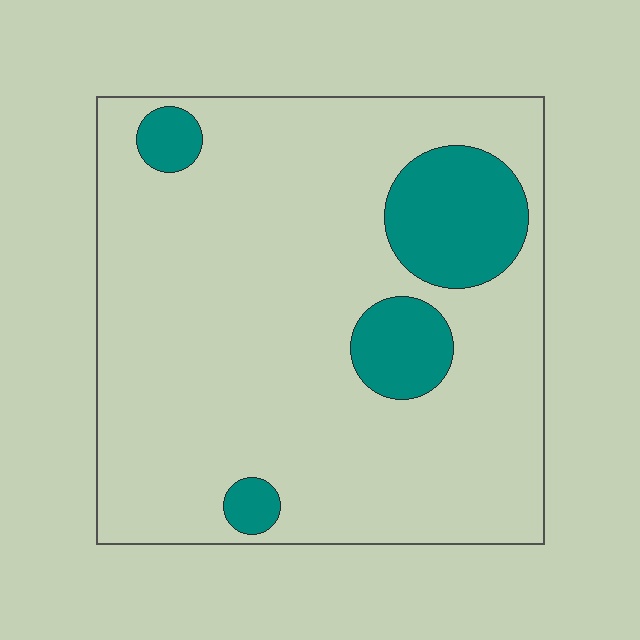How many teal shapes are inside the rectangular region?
4.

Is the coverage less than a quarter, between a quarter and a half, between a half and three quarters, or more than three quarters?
Less than a quarter.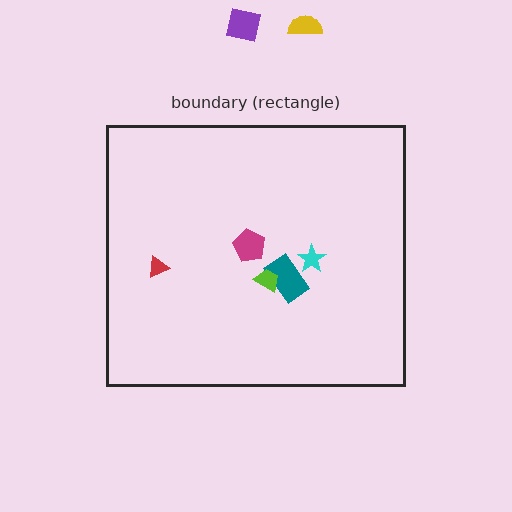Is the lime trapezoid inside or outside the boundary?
Inside.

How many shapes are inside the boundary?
5 inside, 2 outside.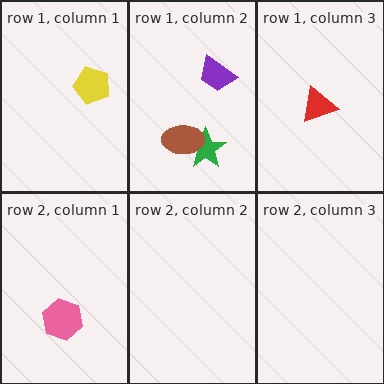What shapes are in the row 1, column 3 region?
The red triangle.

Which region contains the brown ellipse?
The row 1, column 2 region.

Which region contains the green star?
The row 1, column 2 region.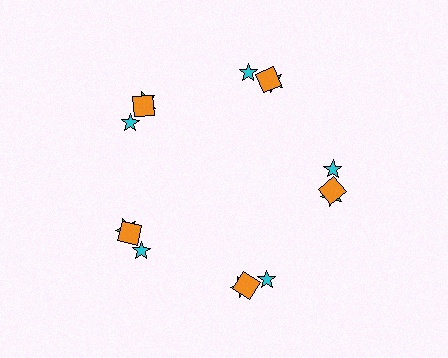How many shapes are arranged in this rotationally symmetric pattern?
There are 15 shapes, arranged in 5 groups of 3.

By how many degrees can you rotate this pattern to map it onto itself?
The pattern maps onto itself every 72 degrees of rotation.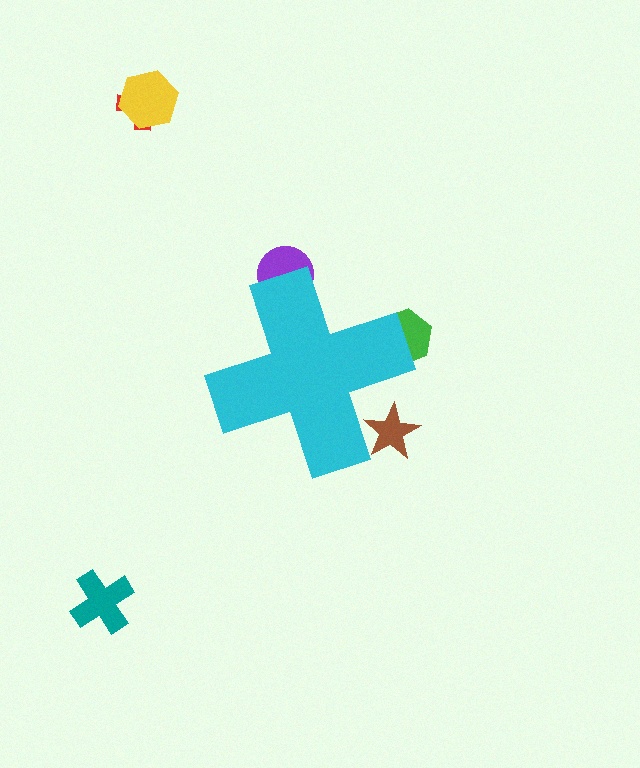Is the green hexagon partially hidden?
Yes, the green hexagon is partially hidden behind the cyan cross.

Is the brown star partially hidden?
Yes, the brown star is partially hidden behind the cyan cross.